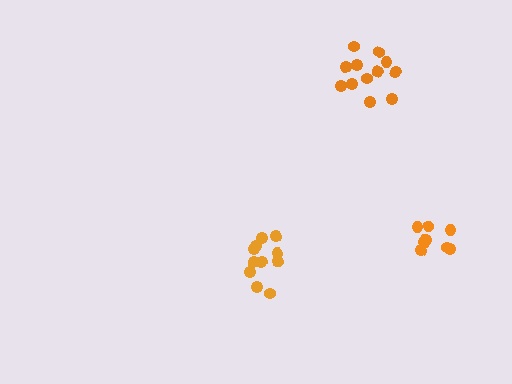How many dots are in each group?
Group 1: 11 dots, Group 2: 8 dots, Group 3: 12 dots (31 total).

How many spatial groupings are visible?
There are 3 spatial groupings.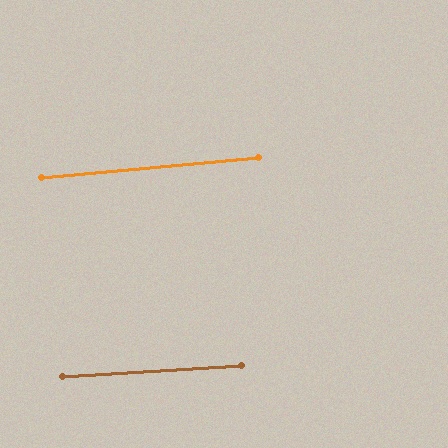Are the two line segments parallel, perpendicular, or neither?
Parallel — their directions differ by only 1.8°.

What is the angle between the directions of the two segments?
Approximately 2 degrees.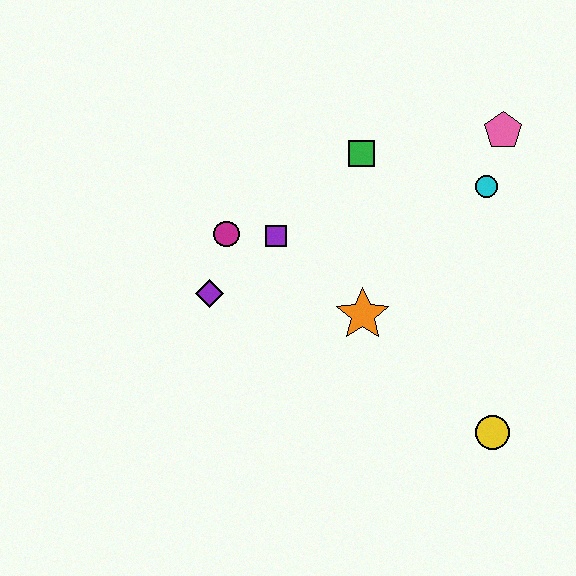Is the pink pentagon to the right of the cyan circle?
Yes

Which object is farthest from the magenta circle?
The yellow circle is farthest from the magenta circle.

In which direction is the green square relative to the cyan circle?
The green square is to the left of the cyan circle.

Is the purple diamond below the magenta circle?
Yes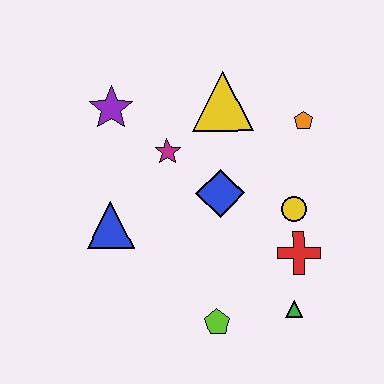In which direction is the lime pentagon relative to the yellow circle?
The lime pentagon is below the yellow circle.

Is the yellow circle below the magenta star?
Yes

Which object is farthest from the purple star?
The green triangle is farthest from the purple star.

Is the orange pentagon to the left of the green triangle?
No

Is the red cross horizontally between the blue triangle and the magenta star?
No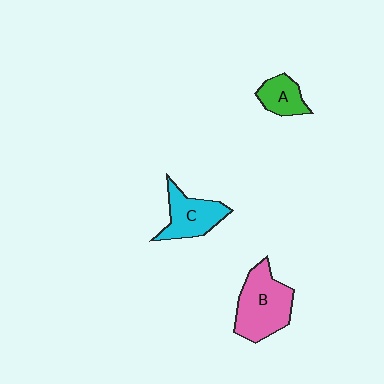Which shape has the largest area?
Shape B (pink).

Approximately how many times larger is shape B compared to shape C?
Approximately 1.4 times.